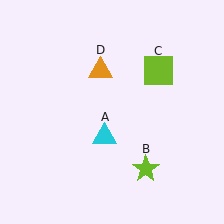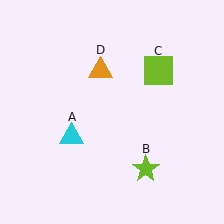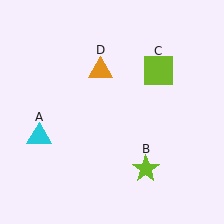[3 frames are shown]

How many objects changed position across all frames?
1 object changed position: cyan triangle (object A).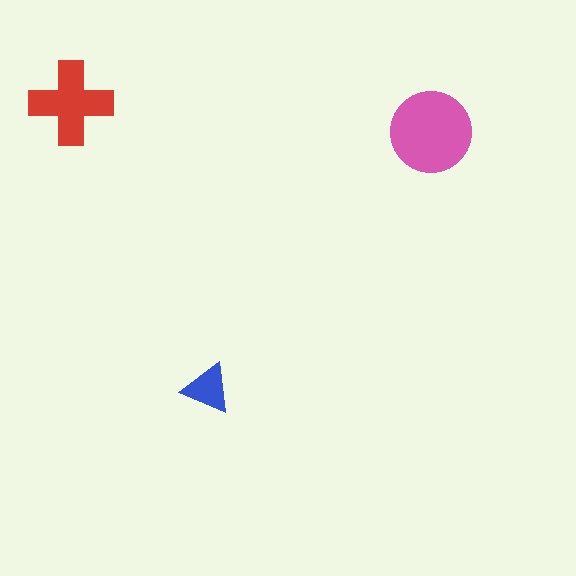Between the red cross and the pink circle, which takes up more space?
The pink circle.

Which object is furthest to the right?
The pink circle is rightmost.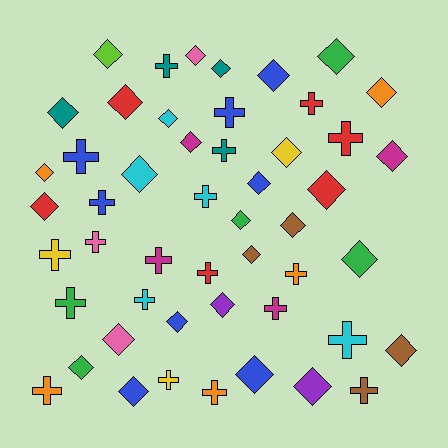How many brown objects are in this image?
There are 4 brown objects.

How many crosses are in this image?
There are 21 crosses.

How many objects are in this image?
There are 50 objects.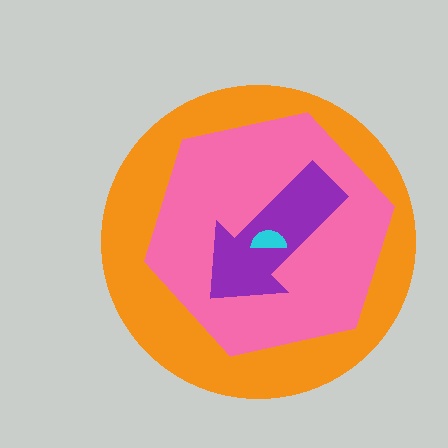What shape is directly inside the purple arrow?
The cyan semicircle.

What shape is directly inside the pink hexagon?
The purple arrow.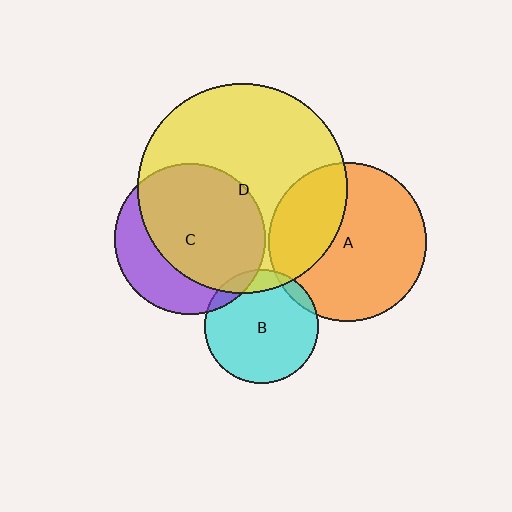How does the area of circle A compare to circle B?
Approximately 1.9 times.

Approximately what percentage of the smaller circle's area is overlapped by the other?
Approximately 10%.